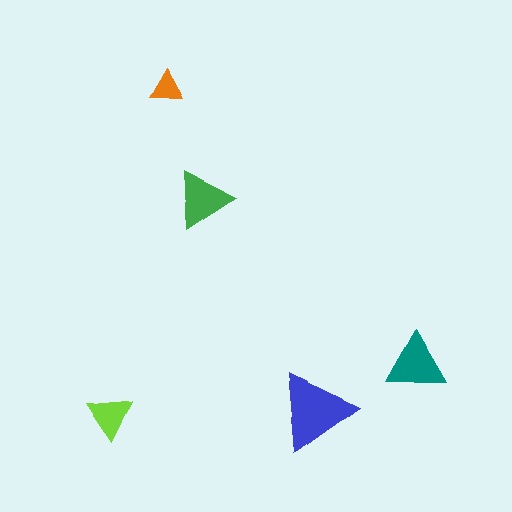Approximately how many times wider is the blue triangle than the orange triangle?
About 2.5 times wider.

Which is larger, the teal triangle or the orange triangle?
The teal one.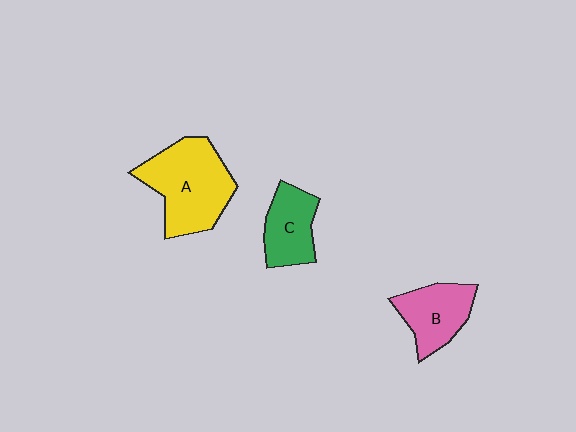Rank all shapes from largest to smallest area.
From largest to smallest: A (yellow), B (pink), C (green).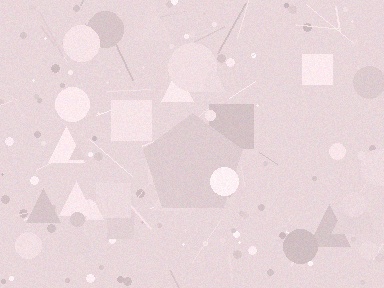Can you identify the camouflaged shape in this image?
The camouflaged shape is a pentagon.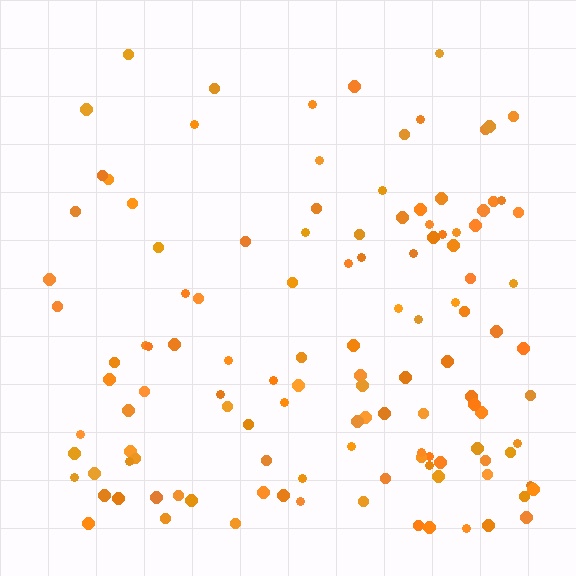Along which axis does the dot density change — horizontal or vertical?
Vertical.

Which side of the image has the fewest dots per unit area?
The top.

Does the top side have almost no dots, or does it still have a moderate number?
Still a moderate number, just noticeably fewer than the bottom.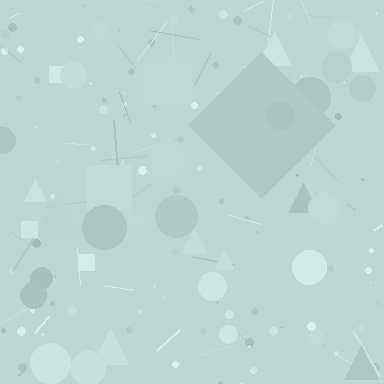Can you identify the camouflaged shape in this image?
The camouflaged shape is a diamond.